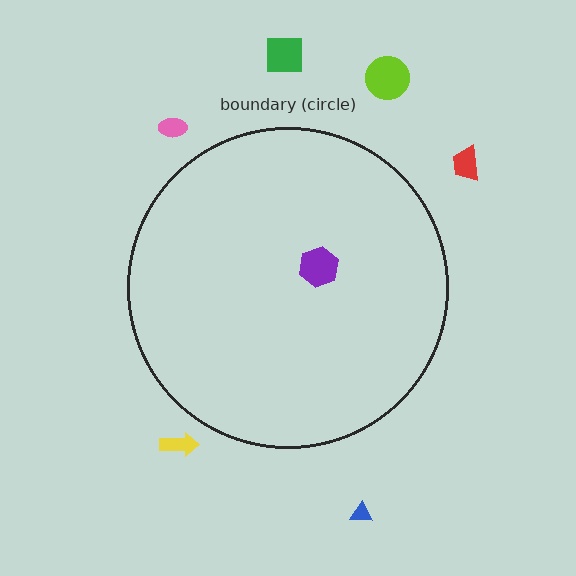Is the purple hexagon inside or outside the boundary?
Inside.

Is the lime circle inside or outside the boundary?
Outside.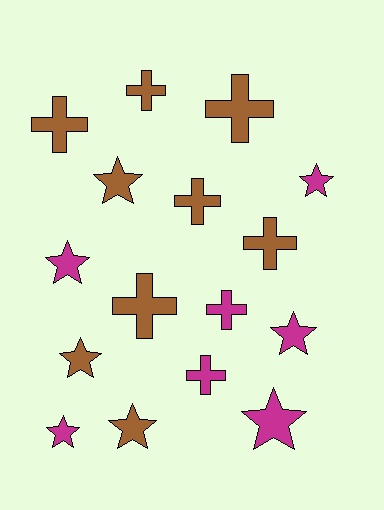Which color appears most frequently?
Brown, with 9 objects.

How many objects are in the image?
There are 16 objects.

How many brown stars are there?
There are 3 brown stars.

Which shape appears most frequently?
Star, with 8 objects.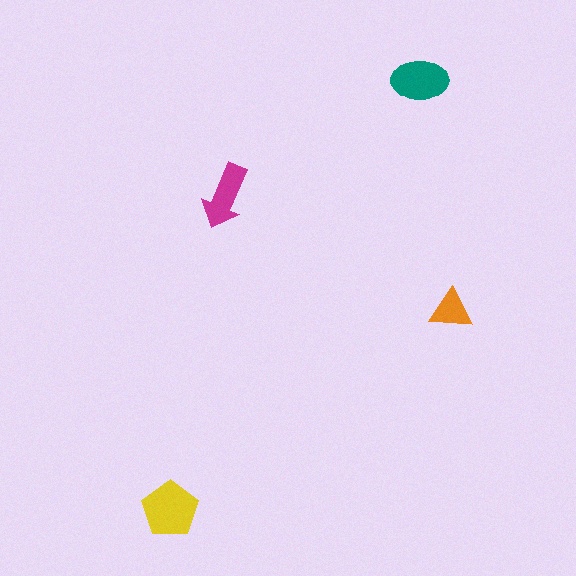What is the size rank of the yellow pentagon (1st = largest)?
1st.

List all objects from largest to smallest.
The yellow pentagon, the teal ellipse, the magenta arrow, the orange triangle.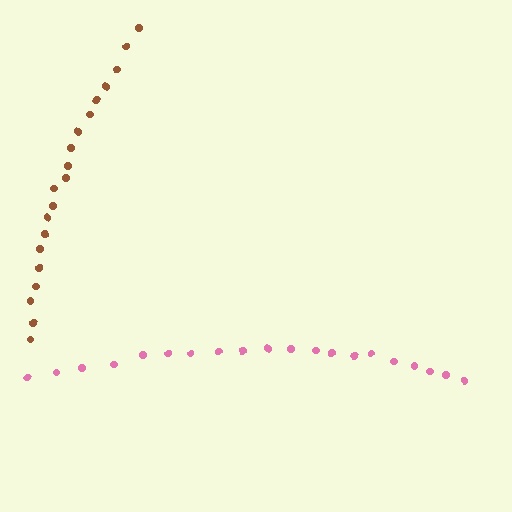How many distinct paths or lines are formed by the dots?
There are 2 distinct paths.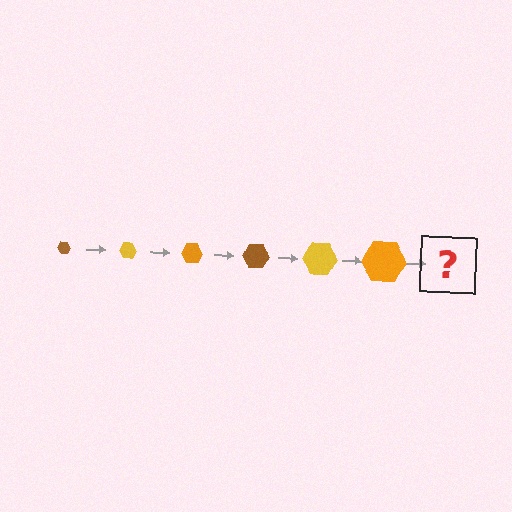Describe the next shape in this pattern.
It should be a brown hexagon, larger than the previous one.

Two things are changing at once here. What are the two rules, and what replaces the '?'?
The two rules are that the hexagon grows larger each step and the color cycles through brown, yellow, and orange. The '?' should be a brown hexagon, larger than the previous one.